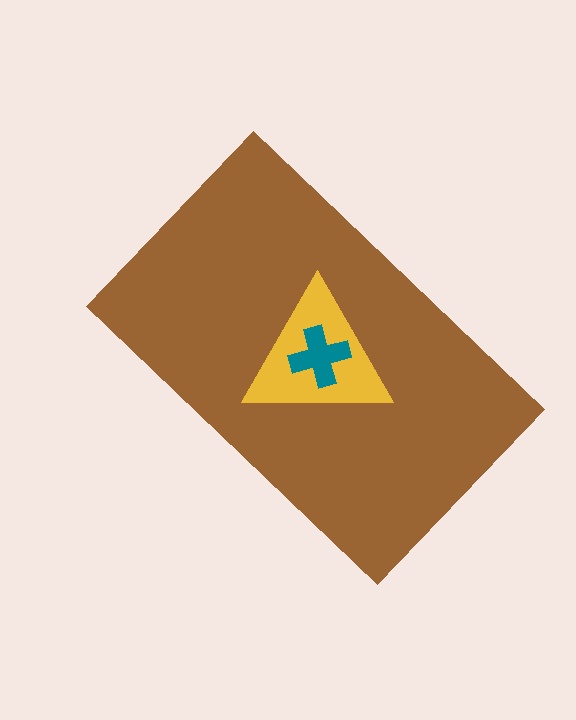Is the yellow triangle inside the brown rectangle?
Yes.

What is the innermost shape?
The teal cross.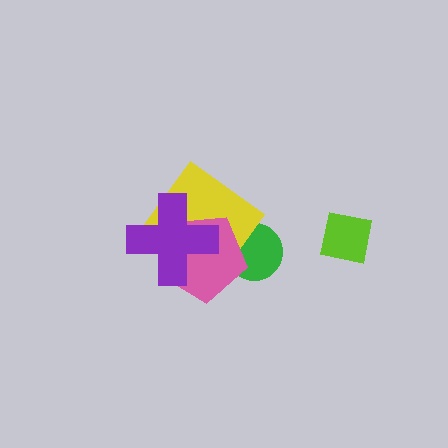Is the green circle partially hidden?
Yes, it is partially covered by another shape.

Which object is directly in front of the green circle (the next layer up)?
The yellow diamond is directly in front of the green circle.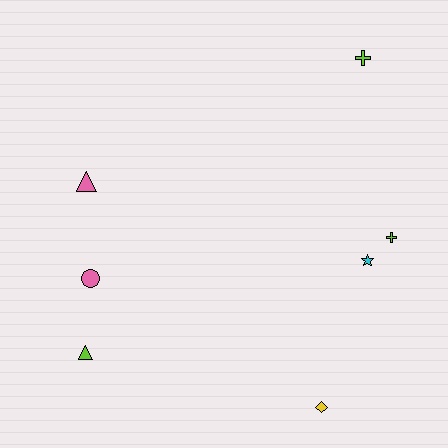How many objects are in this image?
There are 7 objects.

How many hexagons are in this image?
There are no hexagons.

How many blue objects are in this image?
There are no blue objects.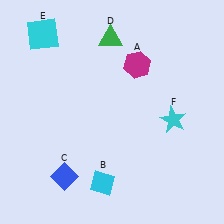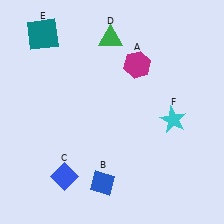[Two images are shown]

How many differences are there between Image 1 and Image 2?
There are 2 differences between the two images.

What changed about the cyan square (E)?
In Image 1, E is cyan. In Image 2, it changed to teal.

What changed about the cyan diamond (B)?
In Image 1, B is cyan. In Image 2, it changed to blue.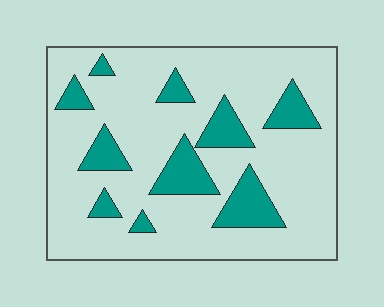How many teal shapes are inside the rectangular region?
10.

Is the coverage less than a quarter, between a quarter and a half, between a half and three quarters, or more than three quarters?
Less than a quarter.